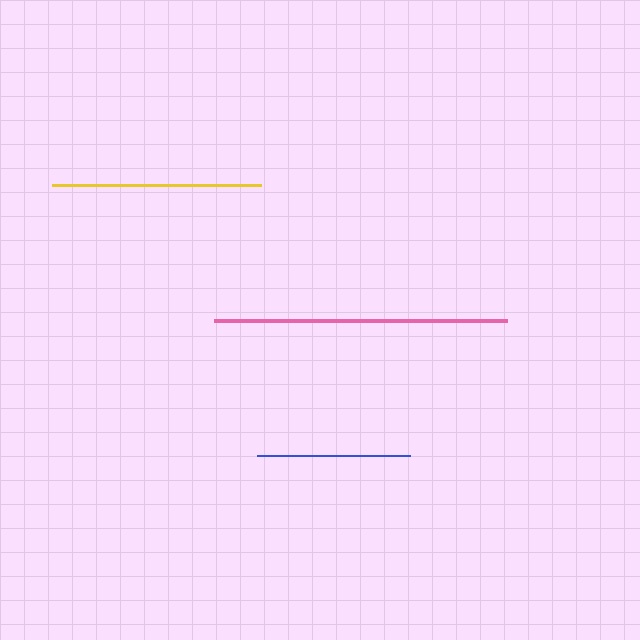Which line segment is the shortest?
The blue line is the shortest at approximately 153 pixels.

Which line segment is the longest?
The pink line is the longest at approximately 293 pixels.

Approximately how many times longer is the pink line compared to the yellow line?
The pink line is approximately 1.4 times the length of the yellow line.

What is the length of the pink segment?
The pink segment is approximately 293 pixels long.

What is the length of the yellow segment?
The yellow segment is approximately 209 pixels long.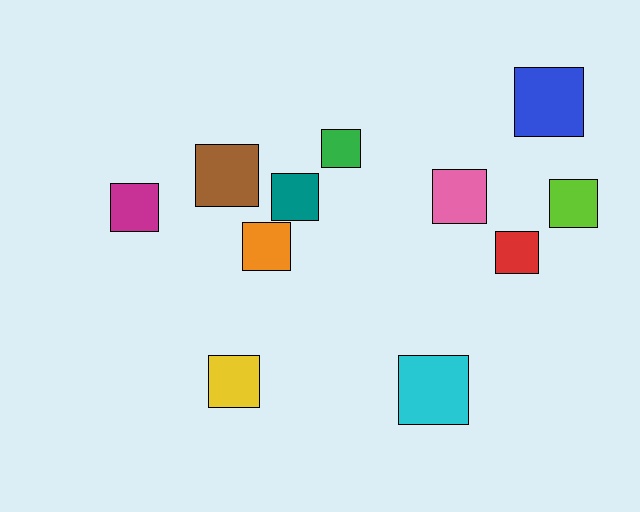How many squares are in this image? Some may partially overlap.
There are 11 squares.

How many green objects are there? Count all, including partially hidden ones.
There is 1 green object.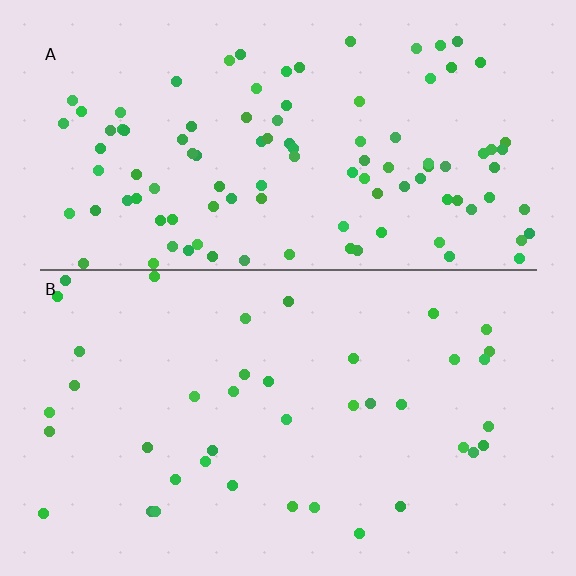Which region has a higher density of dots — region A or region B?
A (the top).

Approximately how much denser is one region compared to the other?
Approximately 2.6× — region A over region B.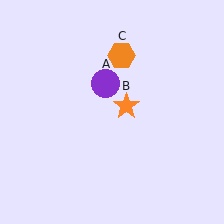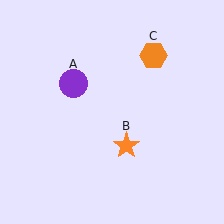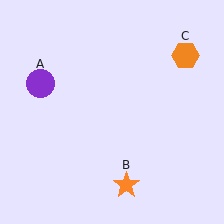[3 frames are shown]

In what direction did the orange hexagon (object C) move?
The orange hexagon (object C) moved right.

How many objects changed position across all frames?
3 objects changed position: purple circle (object A), orange star (object B), orange hexagon (object C).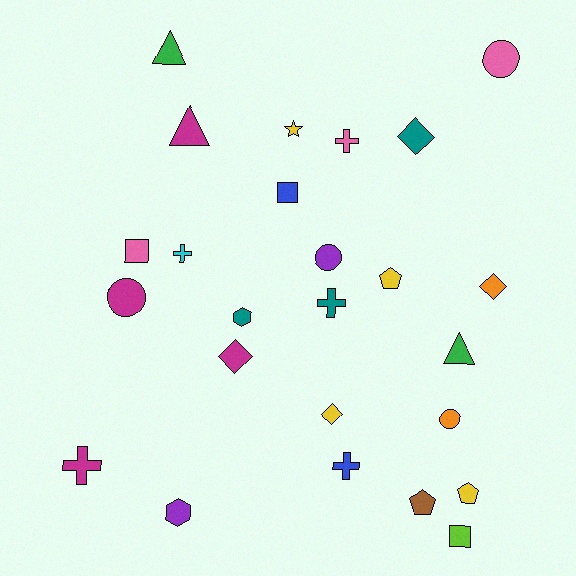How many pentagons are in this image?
There are 3 pentagons.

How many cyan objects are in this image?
There is 1 cyan object.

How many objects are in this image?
There are 25 objects.